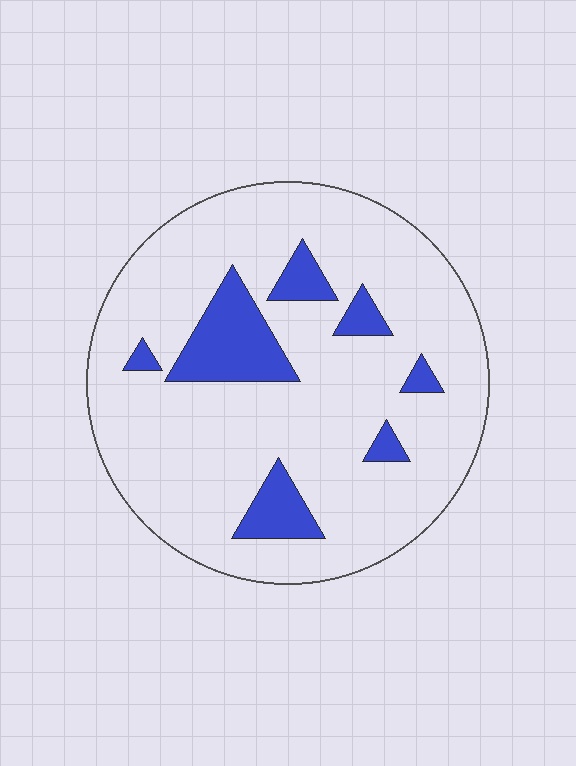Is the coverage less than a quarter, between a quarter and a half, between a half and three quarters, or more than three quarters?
Less than a quarter.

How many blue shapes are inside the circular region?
7.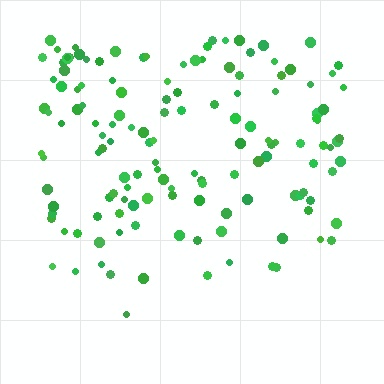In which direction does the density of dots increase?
From bottom to top, with the top side densest.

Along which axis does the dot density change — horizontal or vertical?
Vertical.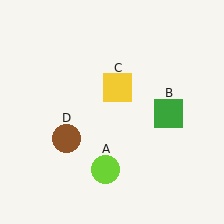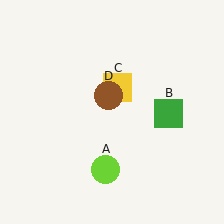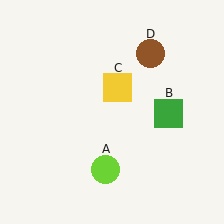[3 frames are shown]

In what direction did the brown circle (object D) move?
The brown circle (object D) moved up and to the right.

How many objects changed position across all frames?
1 object changed position: brown circle (object D).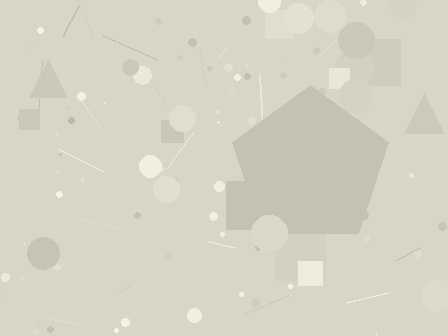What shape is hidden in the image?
A pentagon is hidden in the image.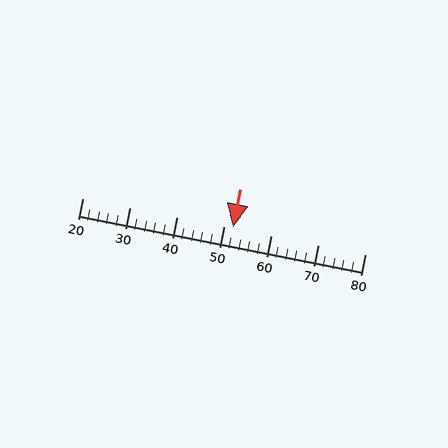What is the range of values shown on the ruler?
The ruler shows values from 20 to 80.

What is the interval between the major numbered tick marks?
The major tick marks are spaced 10 units apart.